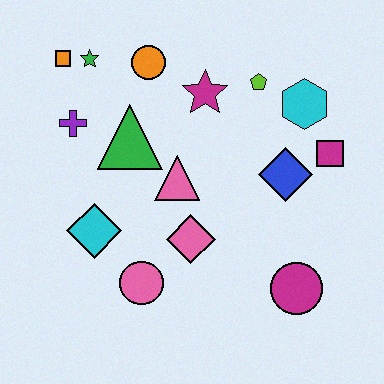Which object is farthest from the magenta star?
The magenta circle is farthest from the magenta star.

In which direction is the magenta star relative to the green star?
The magenta star is to the right of the green star.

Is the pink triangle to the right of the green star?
Yes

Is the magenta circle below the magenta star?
Yes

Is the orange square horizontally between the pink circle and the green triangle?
No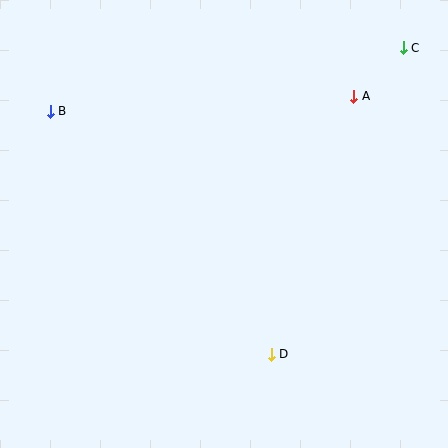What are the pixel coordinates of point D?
Point D is at (271, 354).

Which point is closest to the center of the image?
Point D at (271, 354) is closest to the center.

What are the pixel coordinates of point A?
Point A is at (354, 96).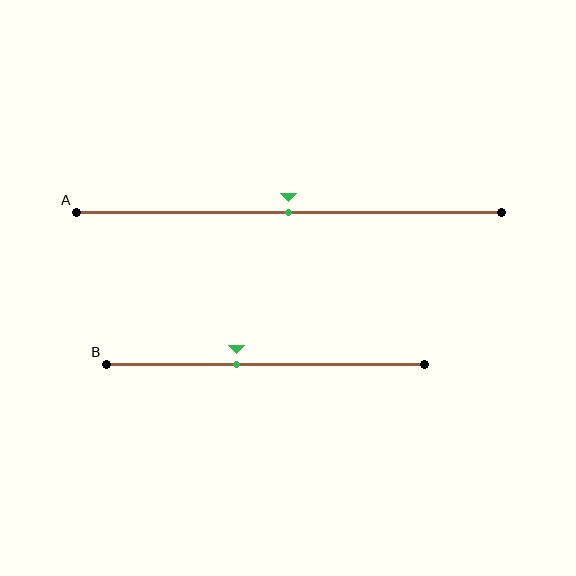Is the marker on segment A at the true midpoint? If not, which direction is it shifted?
Yes, the marker on segment A is at the true midpoint.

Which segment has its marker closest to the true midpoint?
Segment A has its marker closest to the true midpoint.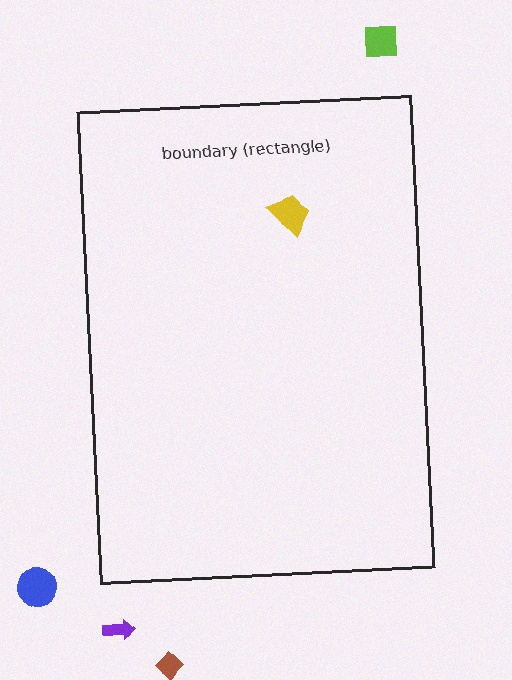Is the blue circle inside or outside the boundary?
Outside.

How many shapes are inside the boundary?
1 inside, 4 outside.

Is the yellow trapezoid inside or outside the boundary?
Inside.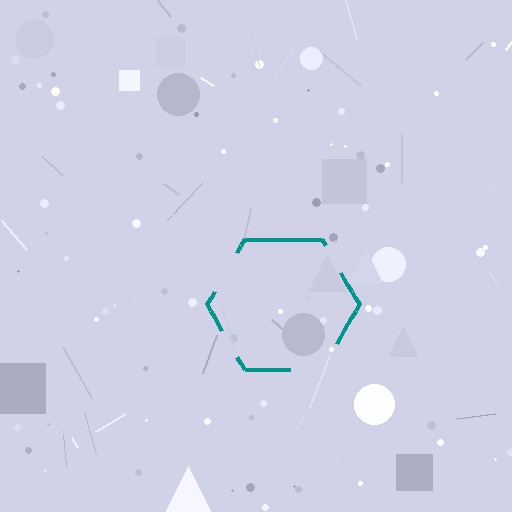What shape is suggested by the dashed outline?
The dashed outline suggests a hexagon.